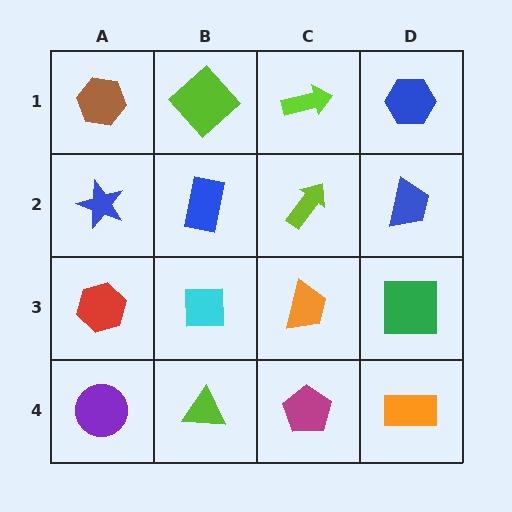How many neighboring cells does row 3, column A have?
3.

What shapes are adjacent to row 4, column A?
A red hexagon (row 3, column A), a lime triangle (row 4, column B).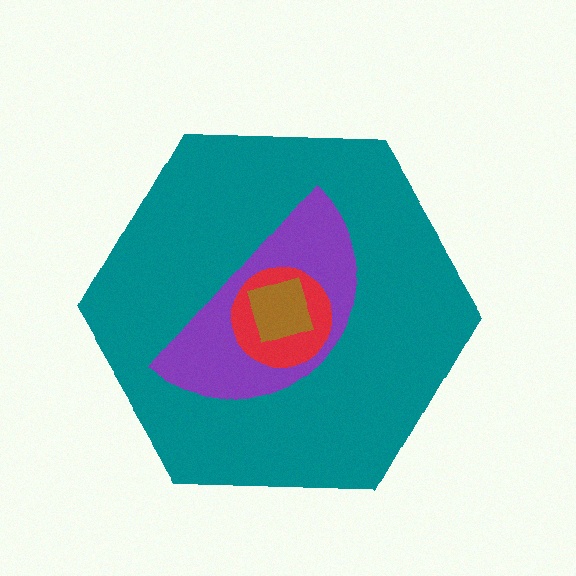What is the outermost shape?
The teal hexagon.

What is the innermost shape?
The brown square.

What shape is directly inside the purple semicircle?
The red circle.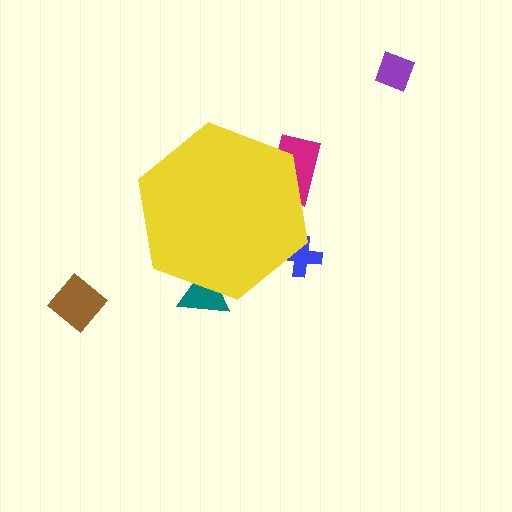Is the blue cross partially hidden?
Yes, the blue cross is partially hidden behind the yellow hexagon.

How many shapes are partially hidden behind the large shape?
3 shapes are partially hidden.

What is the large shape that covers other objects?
A yellow hexagon.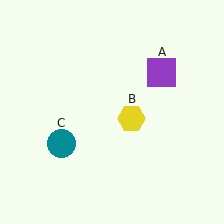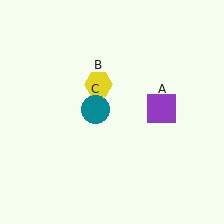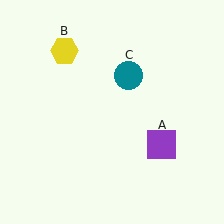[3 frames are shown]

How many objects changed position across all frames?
3 objects changed position: purple square (object A), yellow hexagon (object B), teal circle (object C).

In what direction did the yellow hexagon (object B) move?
The yellow hexagon (object B) moved up and to the left.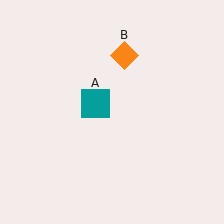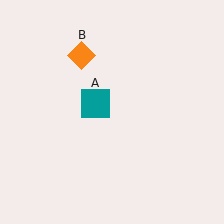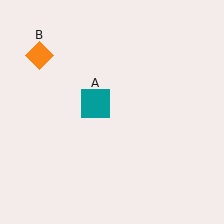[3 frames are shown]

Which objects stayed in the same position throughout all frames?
Teal square (object A) remained stationary.